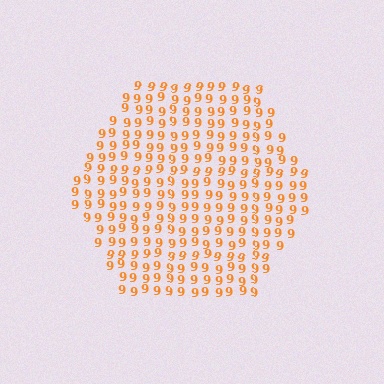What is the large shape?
The large shape is a hexagon.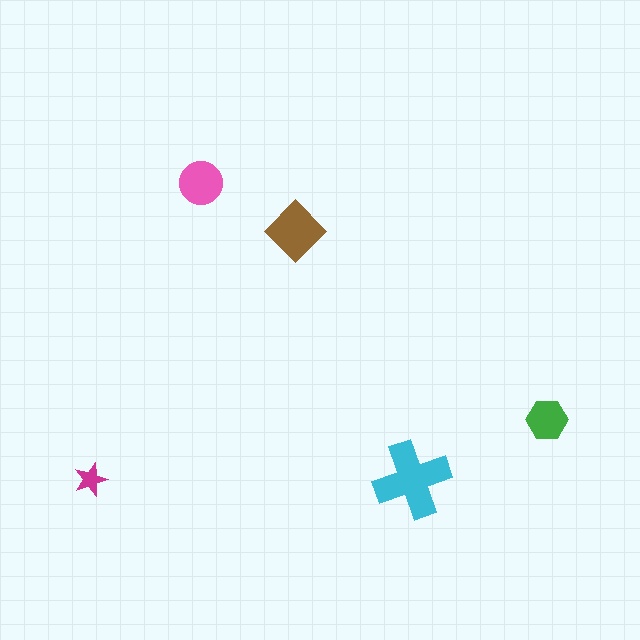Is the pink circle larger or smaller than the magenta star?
Larger.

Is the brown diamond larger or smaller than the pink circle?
Larger.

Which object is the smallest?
The magenta star.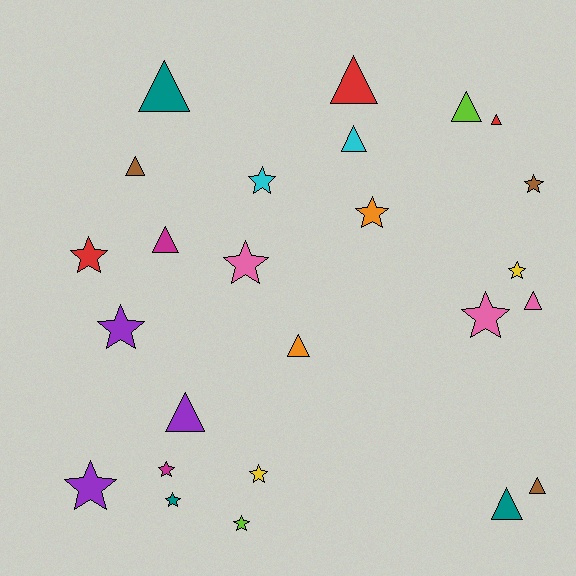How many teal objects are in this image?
There are 3 teal objects.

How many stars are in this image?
There are 13 stars.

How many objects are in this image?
There are 25 objects.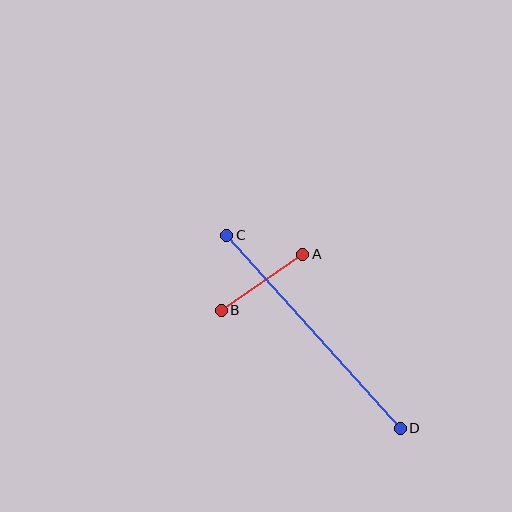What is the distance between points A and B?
The distance is approximately 99 pixels.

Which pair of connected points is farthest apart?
Points C and D are farthest apart.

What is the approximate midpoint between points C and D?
The midpoint is at approximately (313, 332) pixels.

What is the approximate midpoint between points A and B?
The midpoint is at approximately (262, 282) pixels.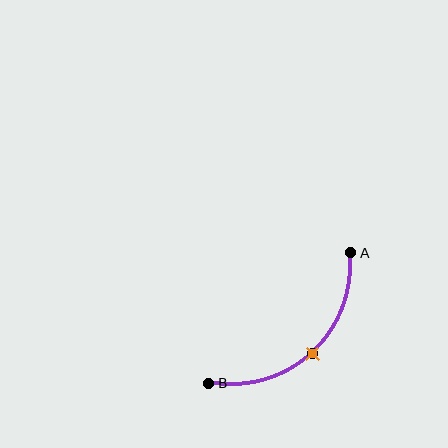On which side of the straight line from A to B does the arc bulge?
The arc bulges below and to the right of the straight line connecting A and B.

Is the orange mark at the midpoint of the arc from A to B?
Yes. The orange mark lies on the arc at equal arc-length from both A and B — it is the arc midpoint.